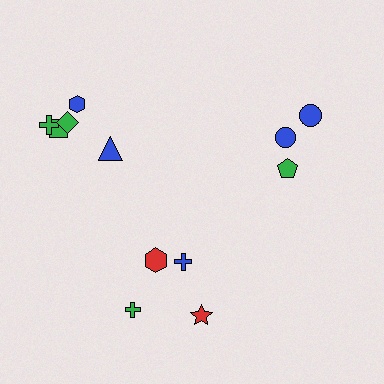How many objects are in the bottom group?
There are 4 objects.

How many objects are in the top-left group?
There are 5 objects.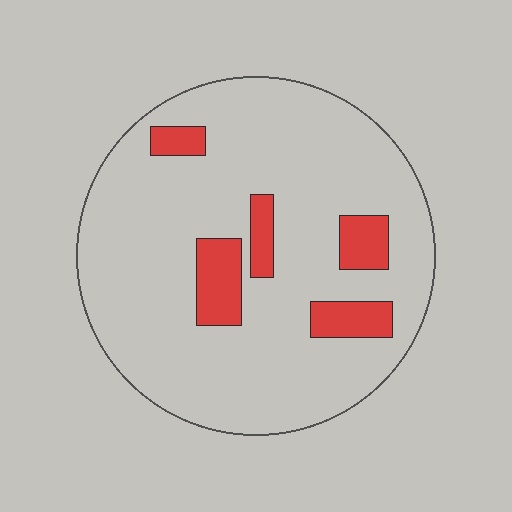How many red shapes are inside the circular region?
5.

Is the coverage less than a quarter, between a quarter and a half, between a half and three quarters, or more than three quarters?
Less than a quarter.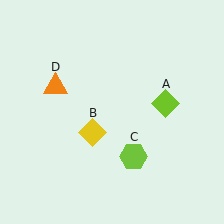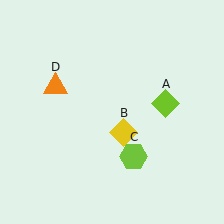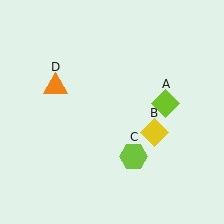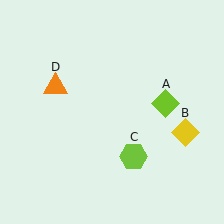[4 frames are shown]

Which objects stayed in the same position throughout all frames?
Lime diamond (object A) and lime hexagon (object C) and orange triangle (object D) remained stationary.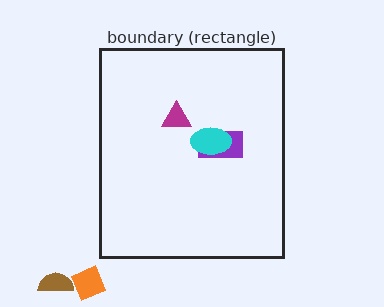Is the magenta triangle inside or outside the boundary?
Inside.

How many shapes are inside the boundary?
3 inside, 2 outside.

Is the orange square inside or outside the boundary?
Outside.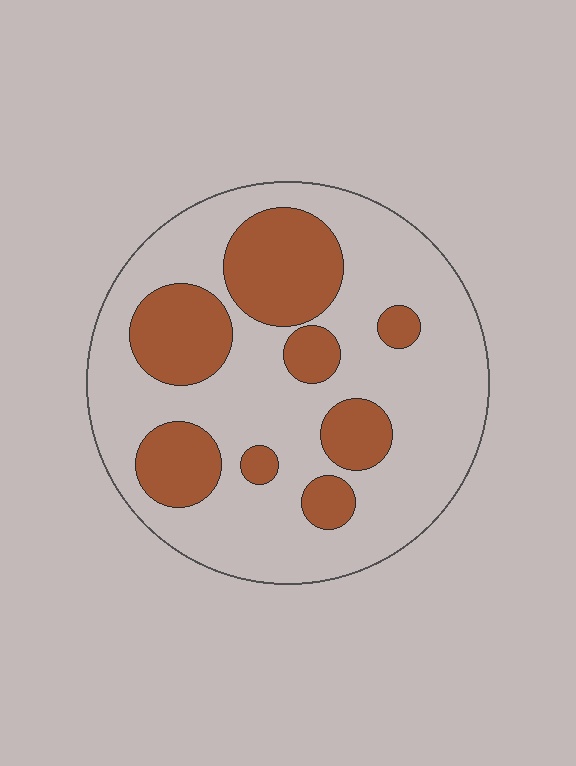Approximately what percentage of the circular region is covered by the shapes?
Approximately 30%.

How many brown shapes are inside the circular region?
8.